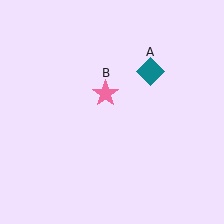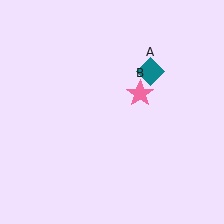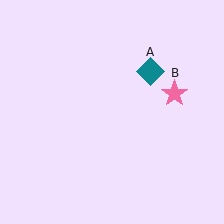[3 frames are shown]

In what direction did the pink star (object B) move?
The pink star (object B) moved right.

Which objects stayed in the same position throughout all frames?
Teal diamond (object A) remained stationary.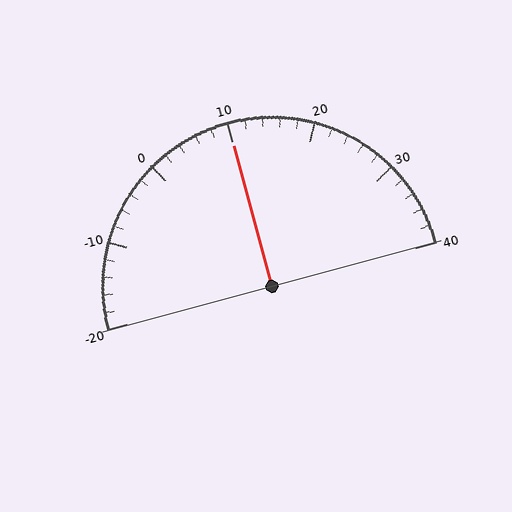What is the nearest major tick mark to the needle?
The nearest major tick mark is 10.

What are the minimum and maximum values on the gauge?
The gauge ranges from -20 to 40.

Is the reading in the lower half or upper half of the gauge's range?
The reading is in the upper half of the range (-20 to 40).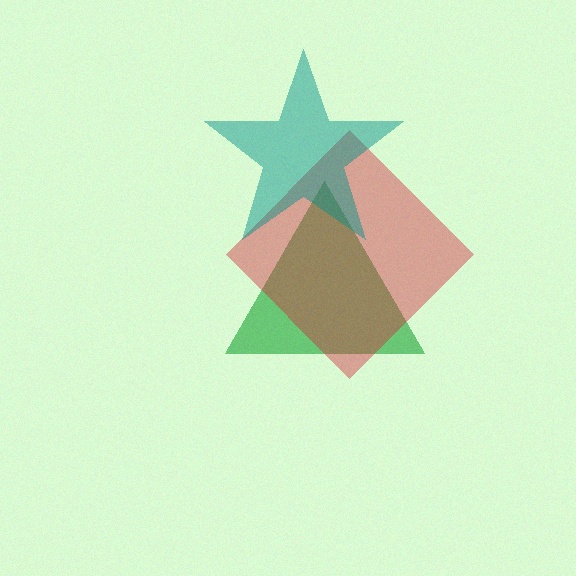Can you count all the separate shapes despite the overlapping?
Yes, there are 3 separate shapes.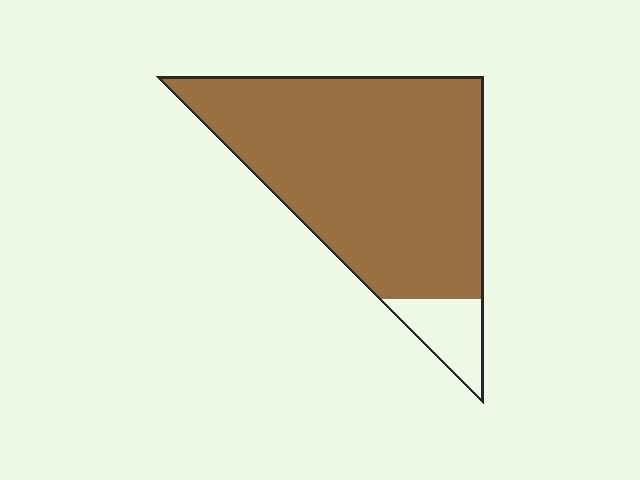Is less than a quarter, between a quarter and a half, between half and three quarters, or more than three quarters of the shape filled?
More than three quarters.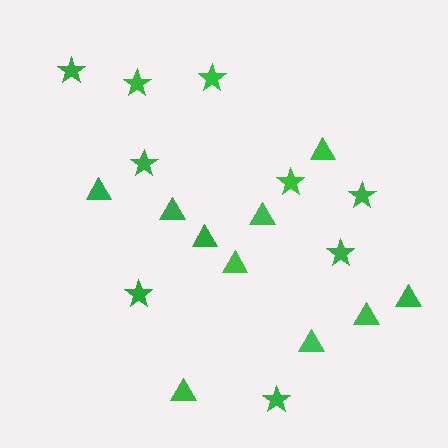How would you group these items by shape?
There are 2 groups: one group of stars (9) and one group of triangles (10).